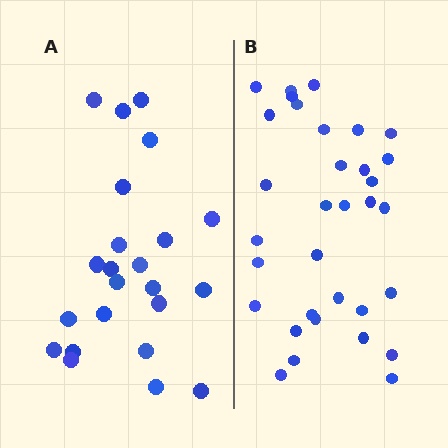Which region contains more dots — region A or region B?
Region B (the right region) has more dots.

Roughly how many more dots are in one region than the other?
Region B has roughly 10 or so more dots than region A.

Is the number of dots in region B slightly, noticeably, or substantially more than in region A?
Region B has noticeably more, but not dramatically so. The ratio is roughly 1.4 to 1.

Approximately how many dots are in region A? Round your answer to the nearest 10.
About 20 dots. (The exact count is 23, which rounds to 20.)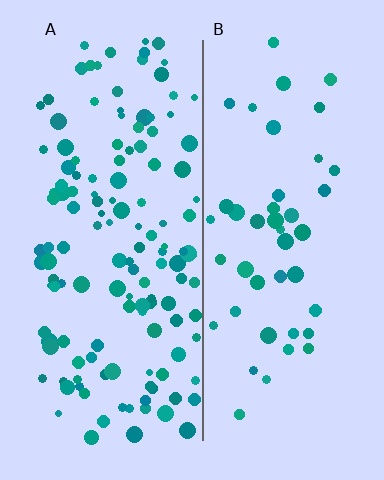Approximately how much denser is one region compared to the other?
Approximately 3.1× — region A over region B.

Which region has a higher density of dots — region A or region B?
A (the left).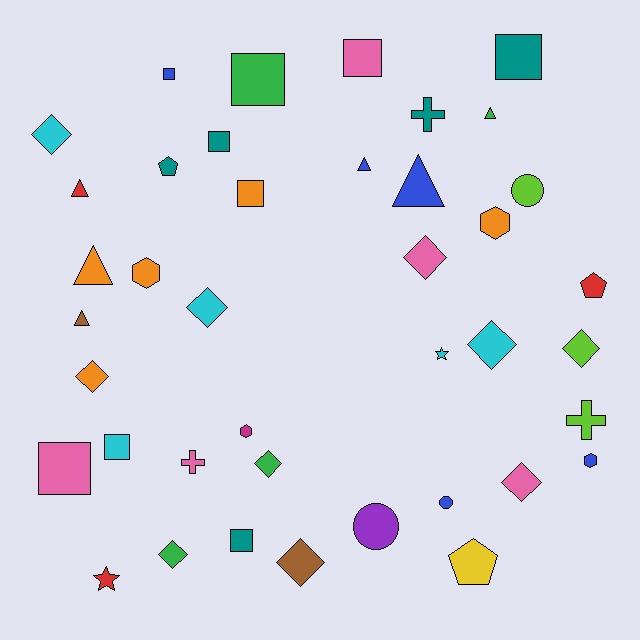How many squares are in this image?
There are 9 squares.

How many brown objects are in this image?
There are 2 brown objects.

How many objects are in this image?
There are 40 objects.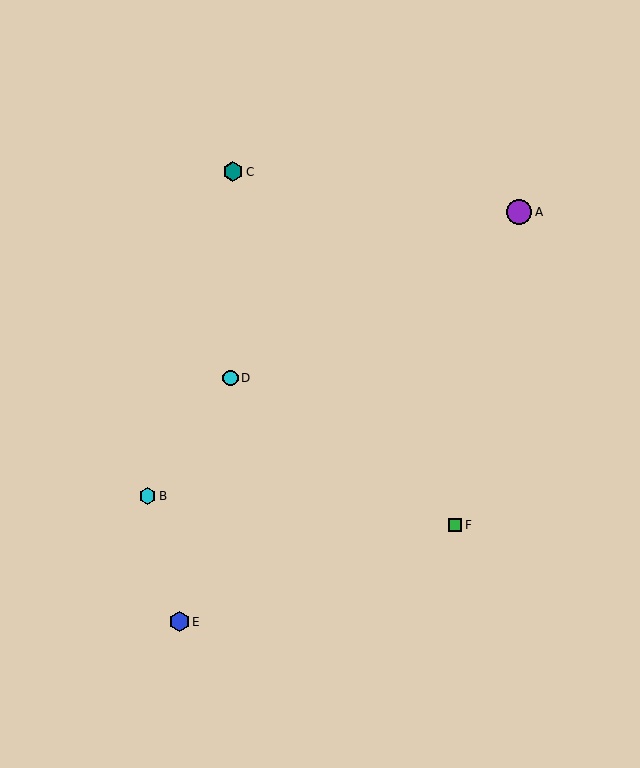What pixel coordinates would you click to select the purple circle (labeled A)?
Click at (519, 212) to select the purple circle A.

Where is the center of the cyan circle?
The center of the cyan circle is at (231, 378).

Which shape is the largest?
The purple circle (labeled A) is the largest.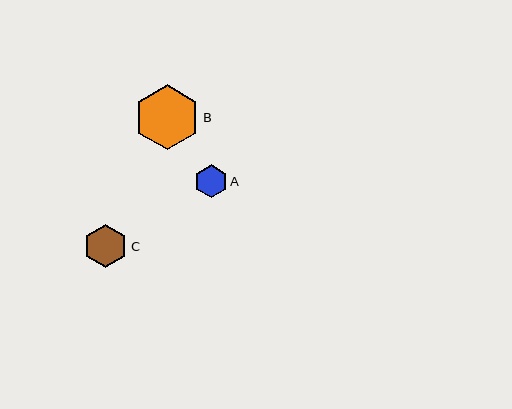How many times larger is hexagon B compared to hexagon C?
Hexagon B is approximately 1.5 times the size of hexagon C.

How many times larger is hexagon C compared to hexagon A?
Hexagon C is approximately 1.3 times the size of hexagon A.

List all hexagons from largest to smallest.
From largest to smallest: B, C, A.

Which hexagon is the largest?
Hexagon B is the largest with a size of approximately 65 pixels.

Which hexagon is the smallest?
Hexagon A is the smallest with a size of approximately 33 pixels.